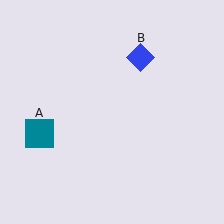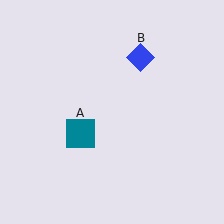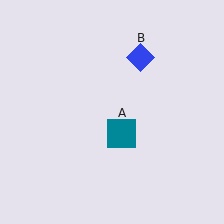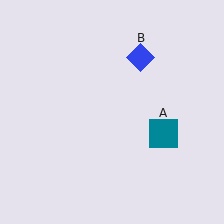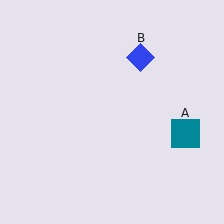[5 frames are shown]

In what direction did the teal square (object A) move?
The teal square (object A) moved right.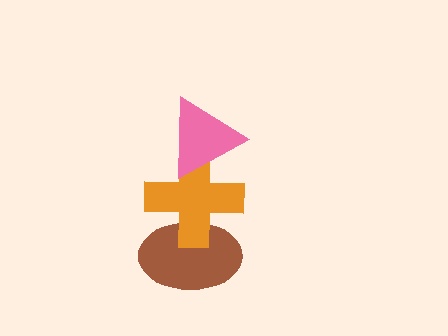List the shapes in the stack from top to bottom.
From top to bottom: the pink triangle, the orange cross, the brown ellipse.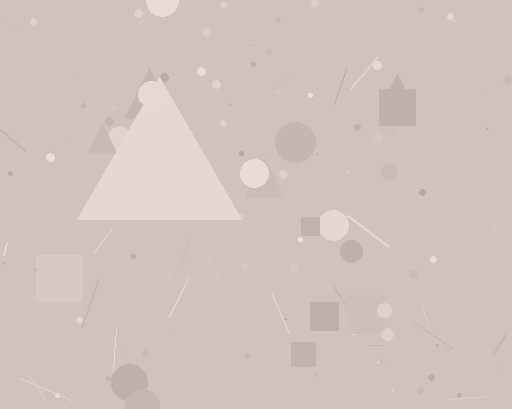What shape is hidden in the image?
A triangle is hidden in the image.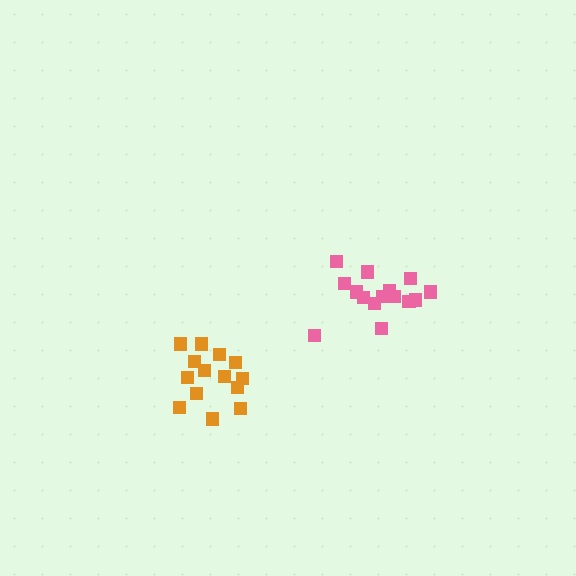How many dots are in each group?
Group 1: 15 dots, Group 2: 14 dots (29 total).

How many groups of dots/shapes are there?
There are 2 groups.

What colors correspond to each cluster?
The clusters are colored: pink, orange.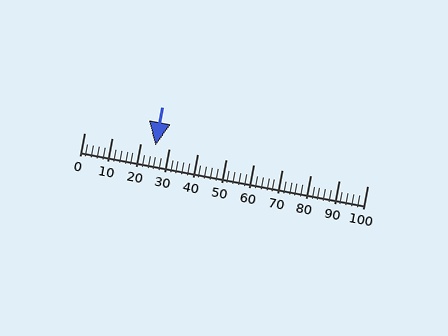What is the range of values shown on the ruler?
The ruler shows values from 0 to 100.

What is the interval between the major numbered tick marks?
The major tick marks are spaced 10 units apart.